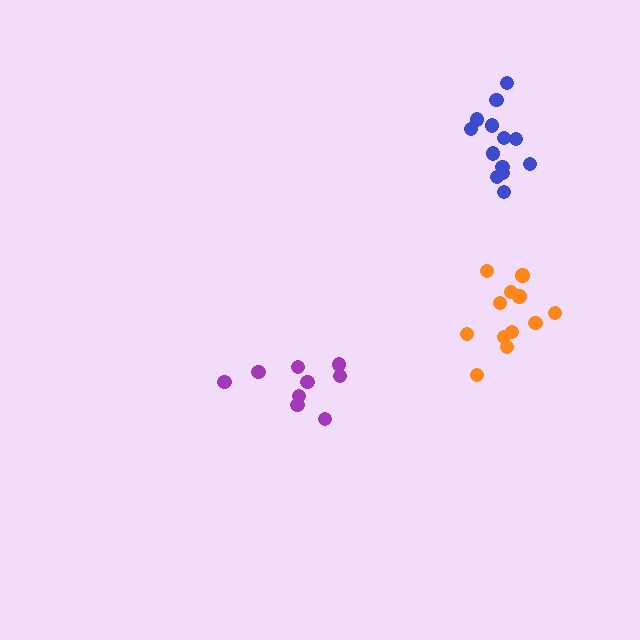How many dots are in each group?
Group 1: 9 dots, Group 2: 13 dots, Group 3: 12 dots (34 total).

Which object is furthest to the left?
The purple cluster is leftmost.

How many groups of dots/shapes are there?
There are 3 groups.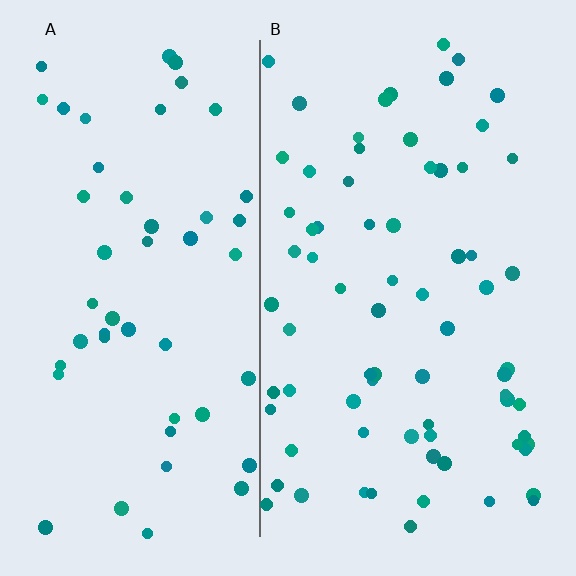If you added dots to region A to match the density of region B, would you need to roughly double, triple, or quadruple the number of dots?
Approximately double.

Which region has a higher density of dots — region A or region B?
B (the right).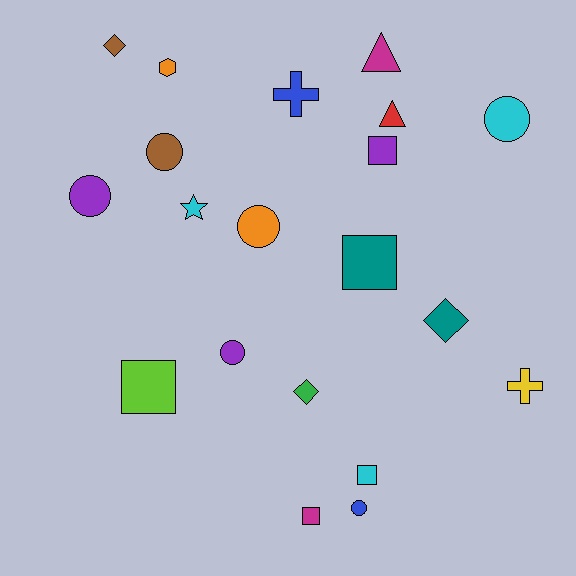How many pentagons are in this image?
There are no pentagons.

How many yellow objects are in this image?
There is 1 yellow object.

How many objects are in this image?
There are 20 objects.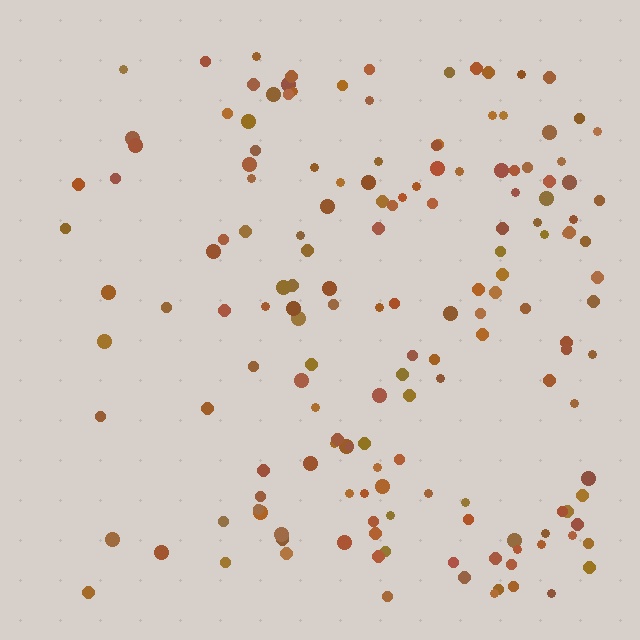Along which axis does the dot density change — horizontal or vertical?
Horizontal.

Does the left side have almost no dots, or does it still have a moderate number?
Still a moderate number, just noticeably fewer than the right.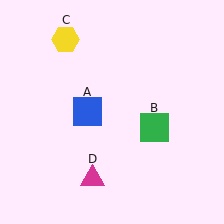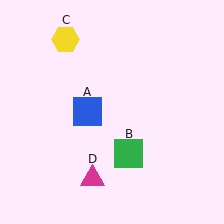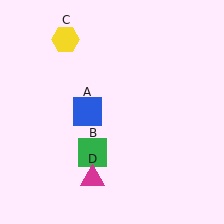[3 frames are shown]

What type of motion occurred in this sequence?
The green square (object B) rotated clockwise around the center of the scene.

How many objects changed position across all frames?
1 object changed position: green square (object B).